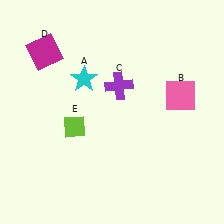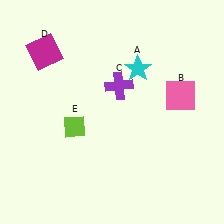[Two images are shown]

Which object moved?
The cyan star (A) moved right.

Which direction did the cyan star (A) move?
The cyan star (A) moved right.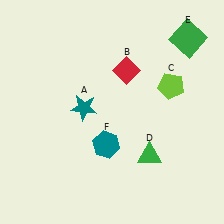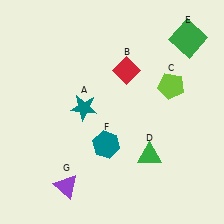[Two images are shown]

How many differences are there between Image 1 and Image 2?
There is 1 difference between the two images.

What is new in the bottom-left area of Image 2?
A purple triangle (G) was added in the bottom-left area of Image 2.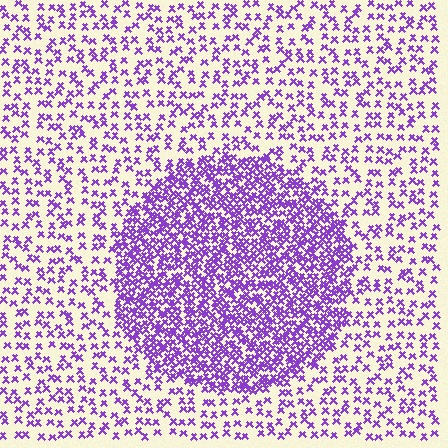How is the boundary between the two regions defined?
The boundary is defined by a change in element density (approximately 2.6x ratio). All elements are the same color, size, and shape.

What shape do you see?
I see a circle.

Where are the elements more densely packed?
The elements are more densely packed inside the circle boundary.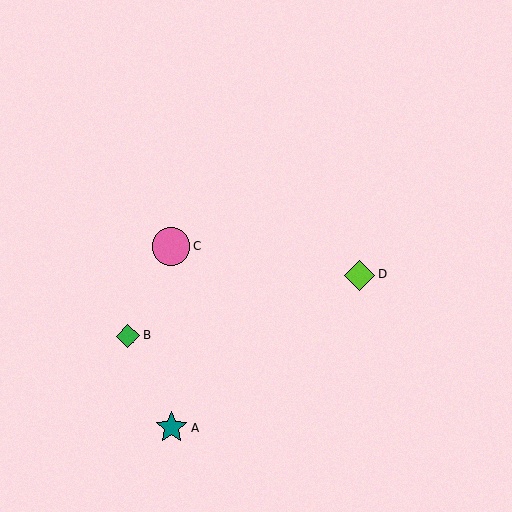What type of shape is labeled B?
Shape B is a green diamond.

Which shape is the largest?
The pink circle (labeled C) is the largest.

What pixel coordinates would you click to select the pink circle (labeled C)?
Click at (171, 247) to select the pink circle C.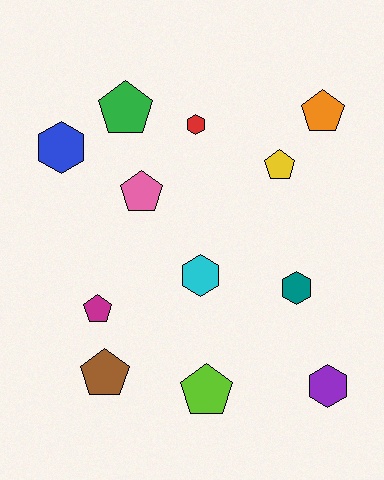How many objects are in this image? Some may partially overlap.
There are 12 objects.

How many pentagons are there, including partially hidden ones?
There are 7 pentagons.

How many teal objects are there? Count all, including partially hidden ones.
There is 1 teal object.